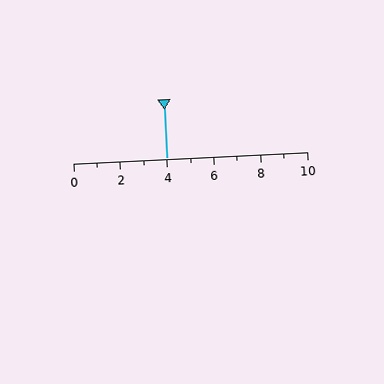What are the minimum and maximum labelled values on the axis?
The axis runs from 0 to 10.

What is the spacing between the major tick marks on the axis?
The major ticks are spaced 2 apart.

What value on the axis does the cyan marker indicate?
The marker indicates approximately 4.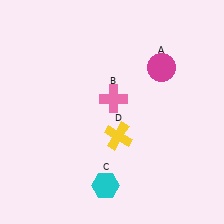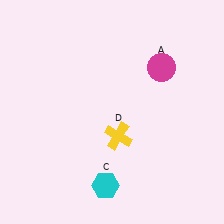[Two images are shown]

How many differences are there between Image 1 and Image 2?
There is 1 difference between the two images.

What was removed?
The pink cross (B) was removed in Image 2.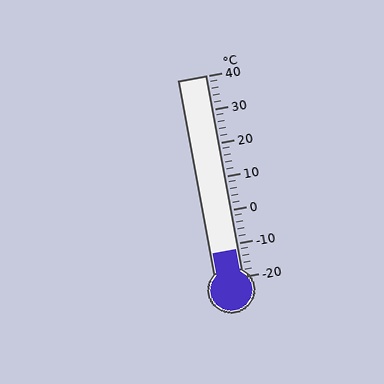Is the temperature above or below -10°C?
The temperature is below -10°C.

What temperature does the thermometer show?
The thermometer shows approximately -12°C.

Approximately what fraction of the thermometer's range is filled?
The thermometer is filled to approximately 15% of its range.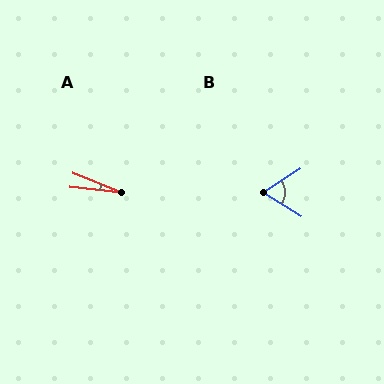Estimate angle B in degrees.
Approximately 65 degrees.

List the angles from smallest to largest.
A (15°), B (65°).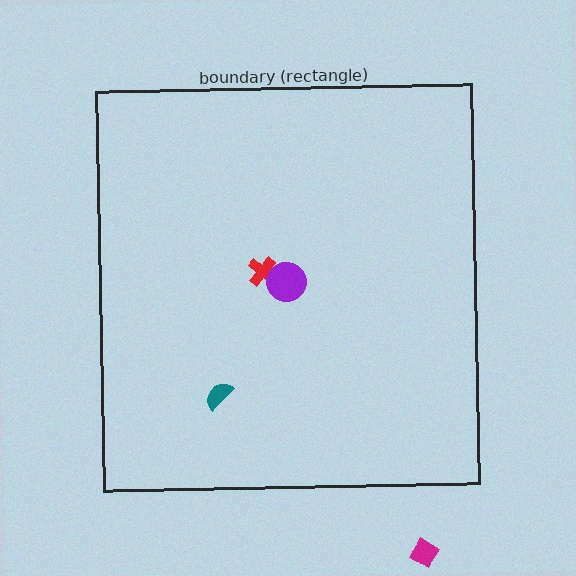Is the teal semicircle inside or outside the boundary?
Inside.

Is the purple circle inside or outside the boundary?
Inside.